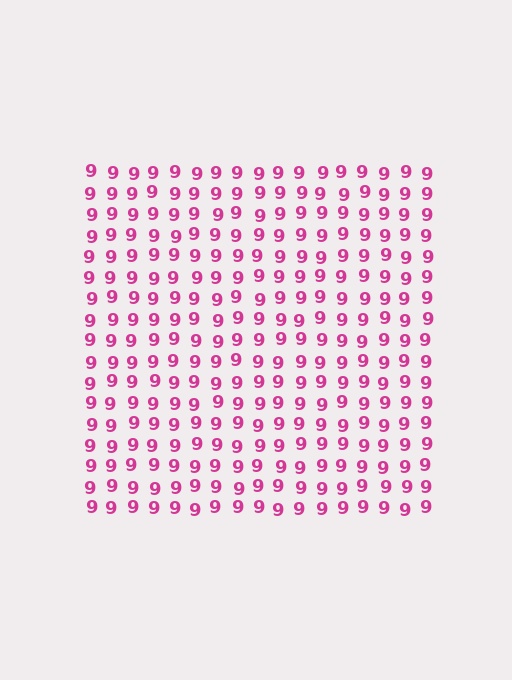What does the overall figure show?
The overall figure shows a square.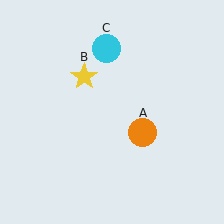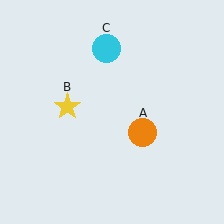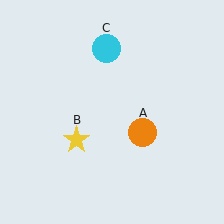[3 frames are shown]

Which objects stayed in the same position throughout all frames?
Orange circle (object A) and cyan circle (object C) remained stationary.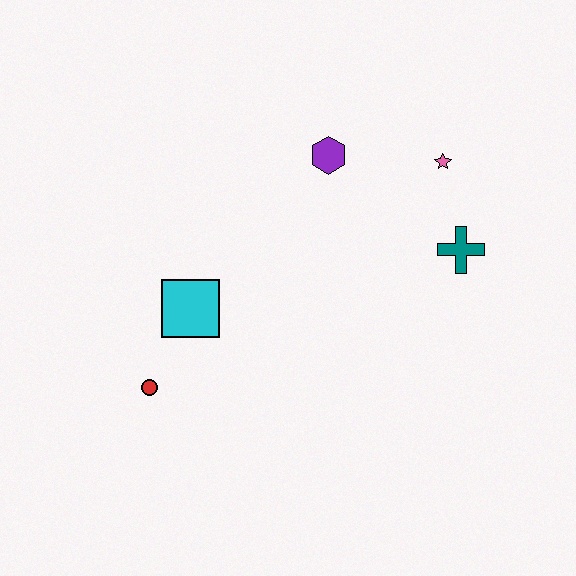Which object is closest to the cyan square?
The red circle is closest to the cyan square.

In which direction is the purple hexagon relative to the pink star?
The purple hexagon is to the left of the pink star.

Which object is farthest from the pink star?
The red circle is farthest from the pink star.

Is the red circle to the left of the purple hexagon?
Yes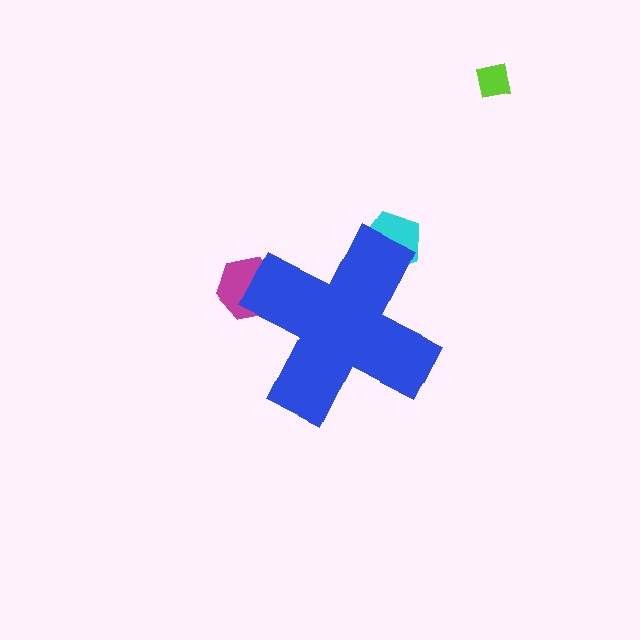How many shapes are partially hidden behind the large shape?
2 shapes are partially hidden.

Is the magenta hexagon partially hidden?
Yes, the magenta hexagon is partially hidden behind the blue cross.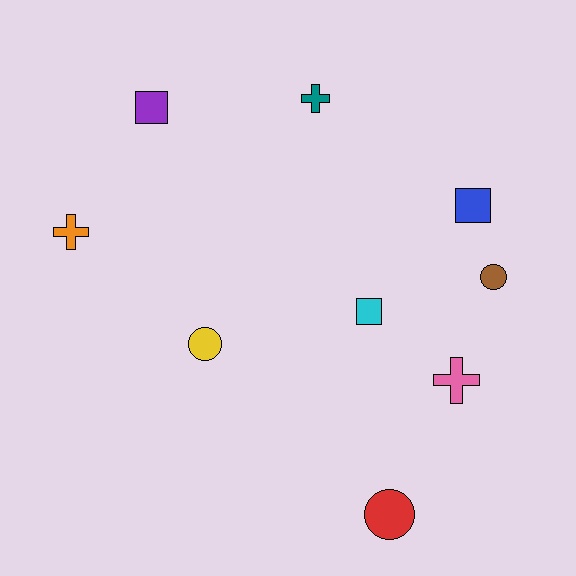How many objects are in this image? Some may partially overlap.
There are 9 objects.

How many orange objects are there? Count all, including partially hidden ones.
There is 1 orange object.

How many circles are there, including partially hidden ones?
There are 3 circles.